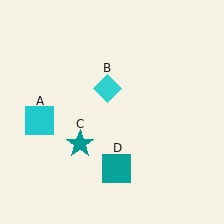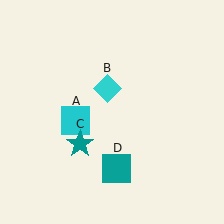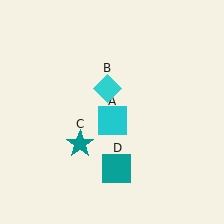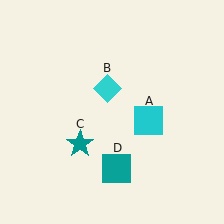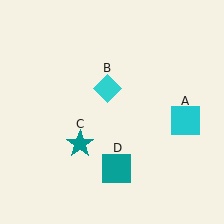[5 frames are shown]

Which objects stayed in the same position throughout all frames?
Cyan diamond (object B) and teal star (object C) and teal square (object D) remained stationary.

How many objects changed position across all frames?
1 object changed position: cyan square (object A).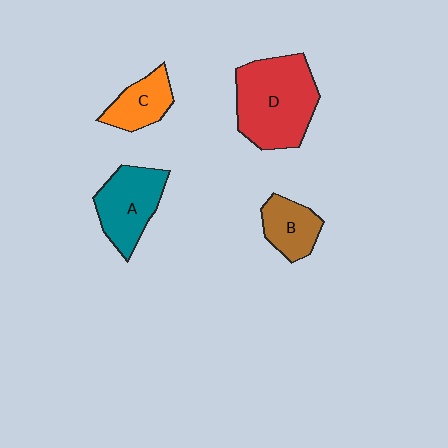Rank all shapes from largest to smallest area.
From largest to smallest: D (red), A (teal), B (brown), C (orange).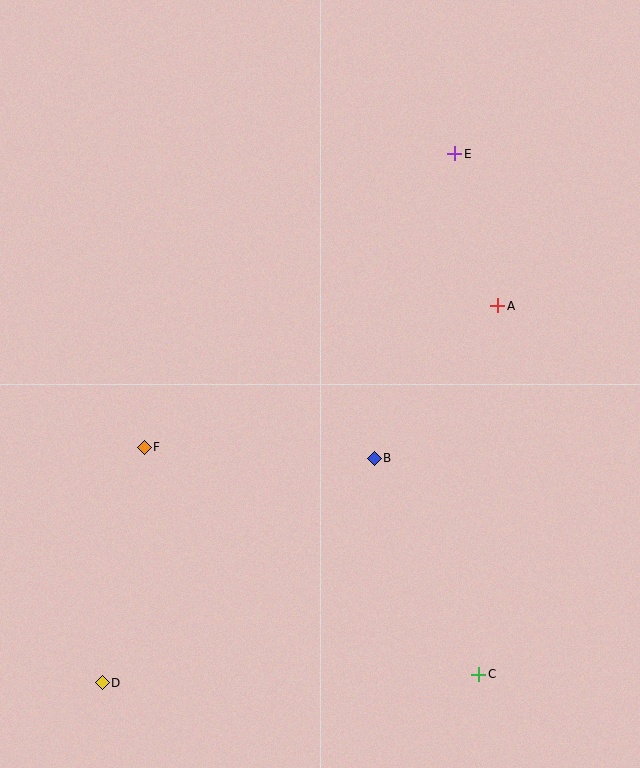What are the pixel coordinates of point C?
Point C is at (479, 674).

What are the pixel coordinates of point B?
Point B is at (374, 458).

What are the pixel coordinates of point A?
Point A is at (498, 306).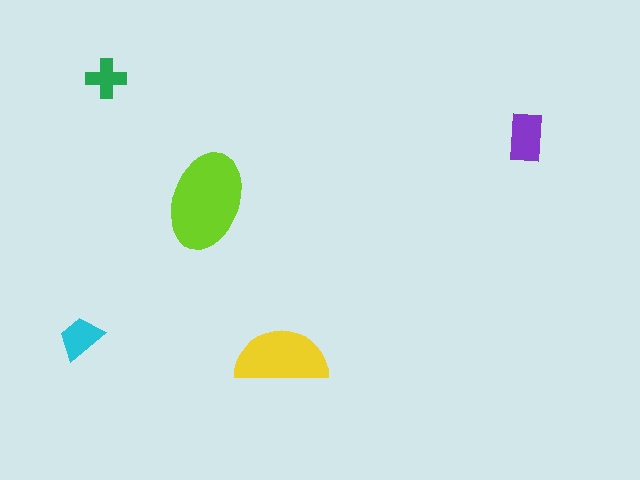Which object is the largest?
The lime ellipse.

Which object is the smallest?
The green cross.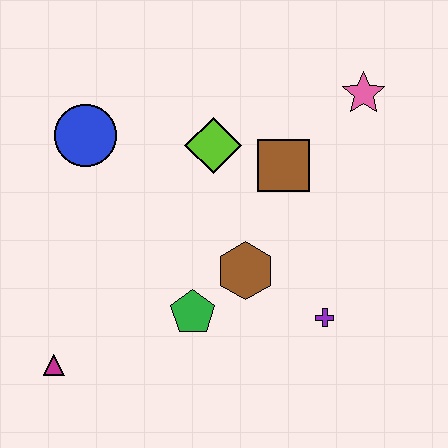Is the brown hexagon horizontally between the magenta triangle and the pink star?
Yes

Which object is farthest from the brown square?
The magenta triangle is farthest from the brown square.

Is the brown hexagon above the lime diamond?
No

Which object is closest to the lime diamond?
The brown square is closest to the lime diamond.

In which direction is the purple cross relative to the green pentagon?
The purple cross is to the right of the green pentagon.